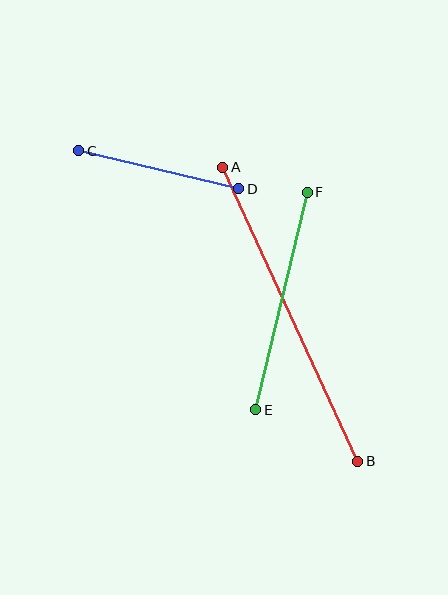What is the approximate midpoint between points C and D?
The midpoint is at approximately (159, 170) pixels.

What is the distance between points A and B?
The distance is approximately 323 pixels.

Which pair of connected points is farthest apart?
Points A and B are farthest apart.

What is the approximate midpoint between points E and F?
The midpoint is at approximately (282, 301) pixels.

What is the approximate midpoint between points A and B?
The midpoint is at approximately (290, 314) pixels.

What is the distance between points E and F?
The distance is approximately 223 pixels.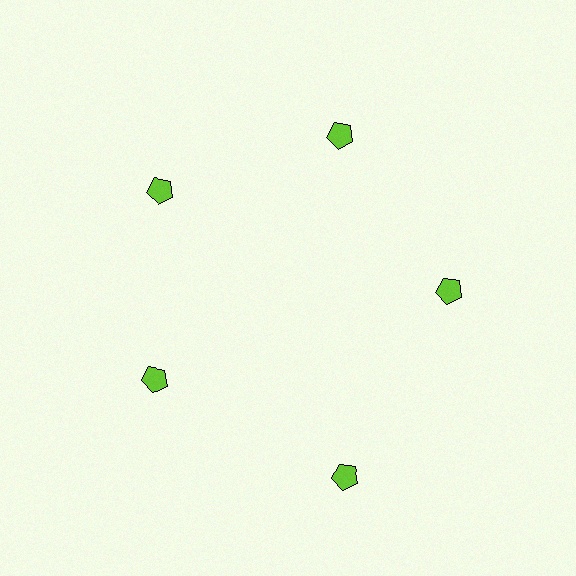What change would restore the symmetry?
The symmetry would be restored by moving it inward, back onto the ring so that all 5 pentagons sit at equal angles and equal distance from the center.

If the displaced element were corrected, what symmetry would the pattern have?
It would have 5-fold rotational symmetry — the pattern would map onto itself every 72 degrees.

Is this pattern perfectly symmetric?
No. The 5 lime pentagons are arranged in a ring, but one element near the 5 o'clock position is pushed outward from the center, breaking the 5-fold rotational symmetry.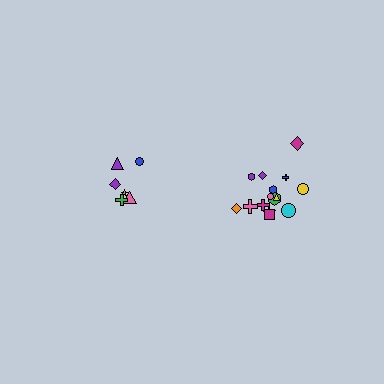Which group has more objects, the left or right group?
The right group.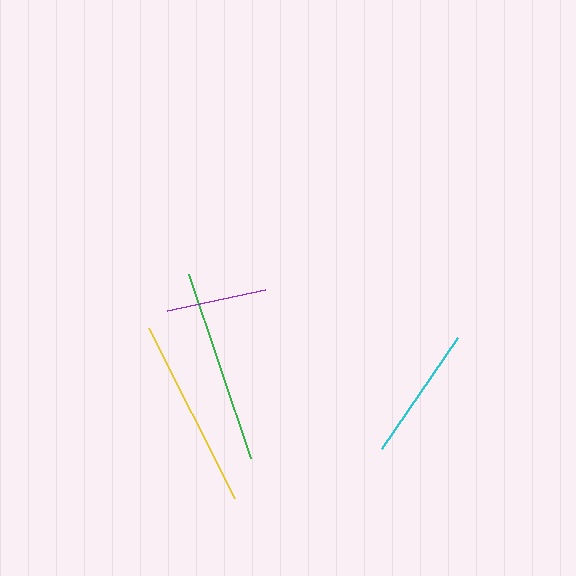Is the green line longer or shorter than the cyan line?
The green line is longer than the cyan line.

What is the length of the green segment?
The green segment is approximately 194 pixels long.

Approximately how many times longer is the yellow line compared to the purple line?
The yellow line is approximately 1.9 times the length of the purple line.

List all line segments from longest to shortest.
From longest to shortest: green, yellow, cyan, purple.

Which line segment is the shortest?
The purple line is the shortest at approximately 101 pixels.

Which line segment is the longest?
The green line is the longest at approximately 194 pixels.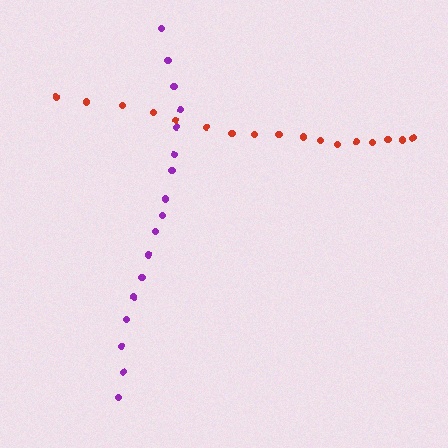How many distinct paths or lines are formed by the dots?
There are 2 distinct paths.